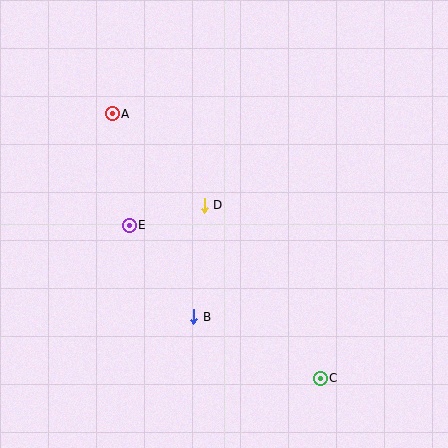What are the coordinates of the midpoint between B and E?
The midpoint between B and E is at (162, 271).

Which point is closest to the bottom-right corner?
Point C is closest to the bottom-right corner.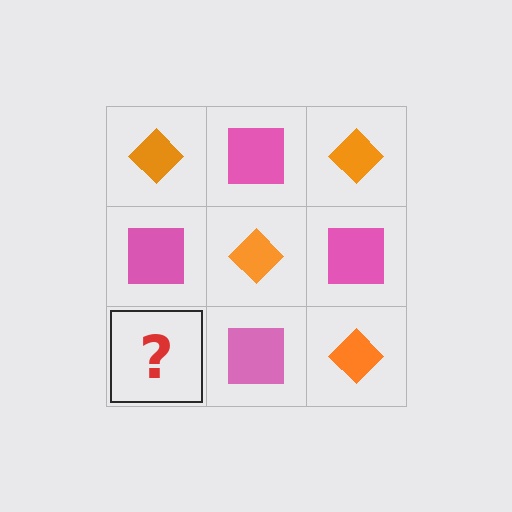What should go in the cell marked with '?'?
The missing cell should contain an orange diamond.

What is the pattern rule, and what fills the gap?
The rule is that it alternates orange diamond and pink square in a checkerboard pattern. The gap should be filled with an orange diamond.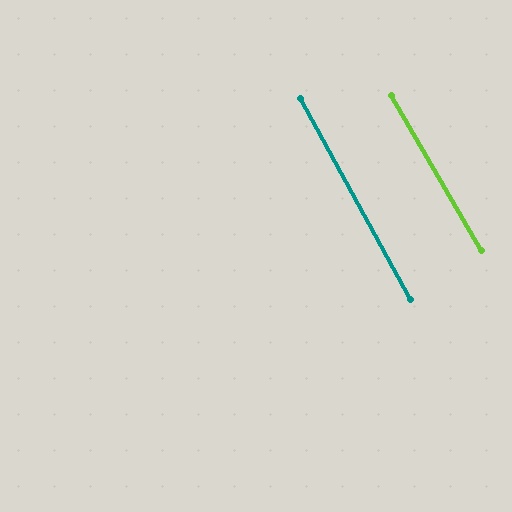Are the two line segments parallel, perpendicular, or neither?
Parallel — their directions differ by only 1.3°.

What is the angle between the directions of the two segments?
Approximately 1 degree.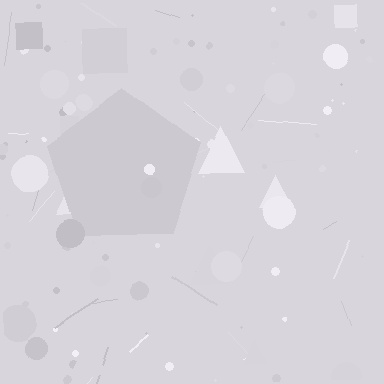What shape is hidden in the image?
A pentagon is hidden in the image.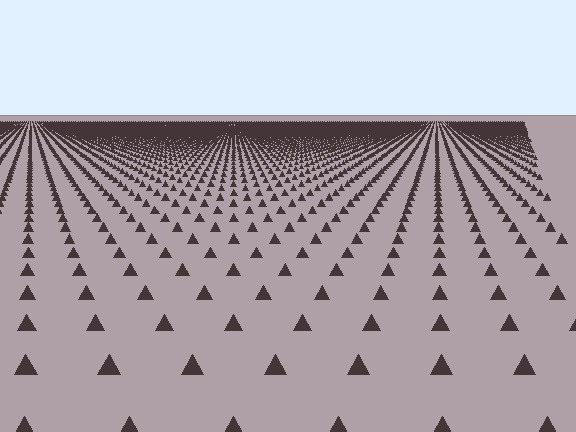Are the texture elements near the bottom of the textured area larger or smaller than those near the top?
Larger. Near the bottom, elements are closer to the viewer and appear at a bigger on-screen size.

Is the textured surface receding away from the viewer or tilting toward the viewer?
The surface is receding away from the viewer. Texture elements get smaller and denser toward the top.